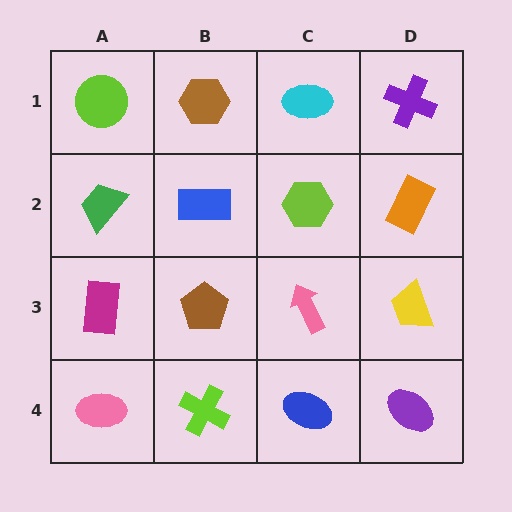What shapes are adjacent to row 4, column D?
A yellow trapezoid (row 3, column D), a blue ellipse (row 4, column C).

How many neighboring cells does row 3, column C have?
4.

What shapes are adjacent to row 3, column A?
A green trapezoid (row 2, column A), a pink ellipse (row 4, column A), a brown pentagon (row 3, column B).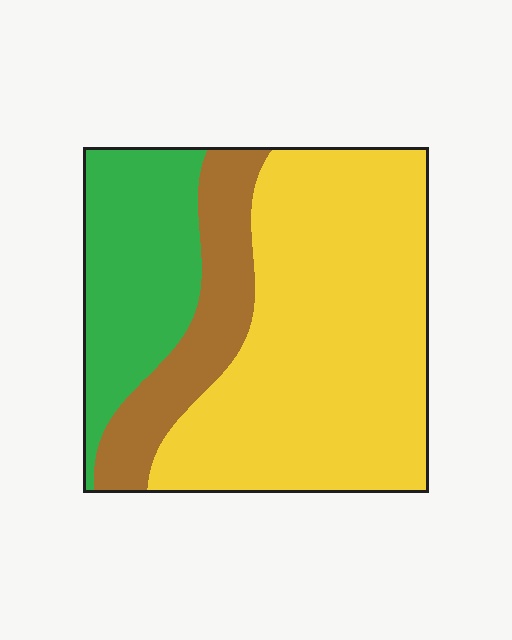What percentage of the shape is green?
Green covers roughly 25% of the shape.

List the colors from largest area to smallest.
From largest to smallest: yellow, green, brown.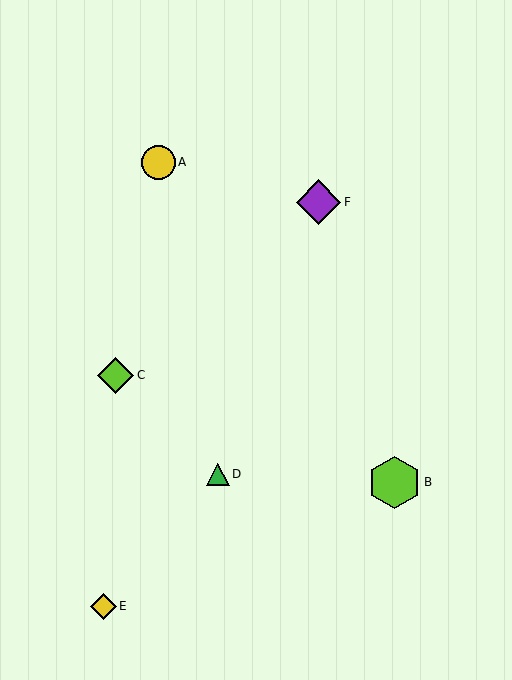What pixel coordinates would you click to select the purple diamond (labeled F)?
Click at (319, 202) to select the purple diamond F.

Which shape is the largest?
The lime hexagon (labeled B) is the largest.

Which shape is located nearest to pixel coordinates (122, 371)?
The lime diamond (labeled C) at (116, 375) is nearest to that location.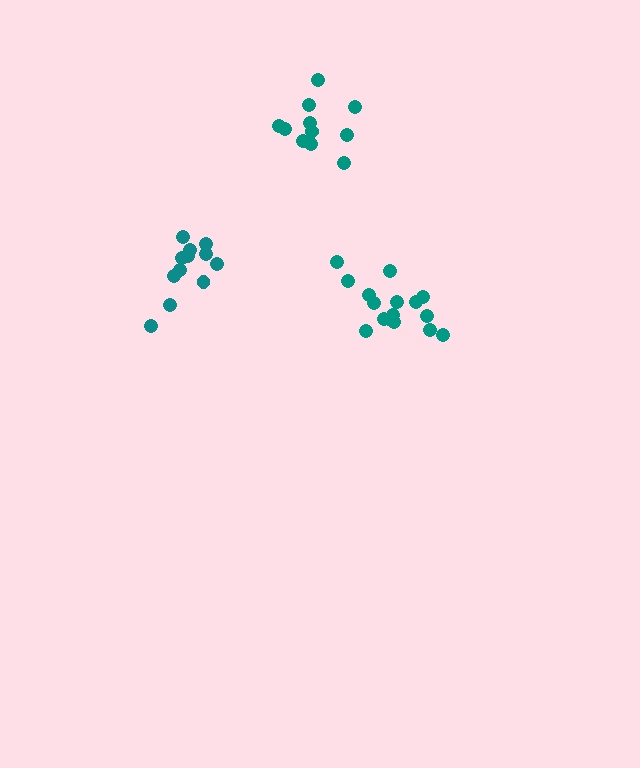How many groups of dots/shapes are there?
There are 3 groups.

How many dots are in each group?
Group 1: 12 dots, Group 2: 11 dots, Group 3: 16 dots (39 total).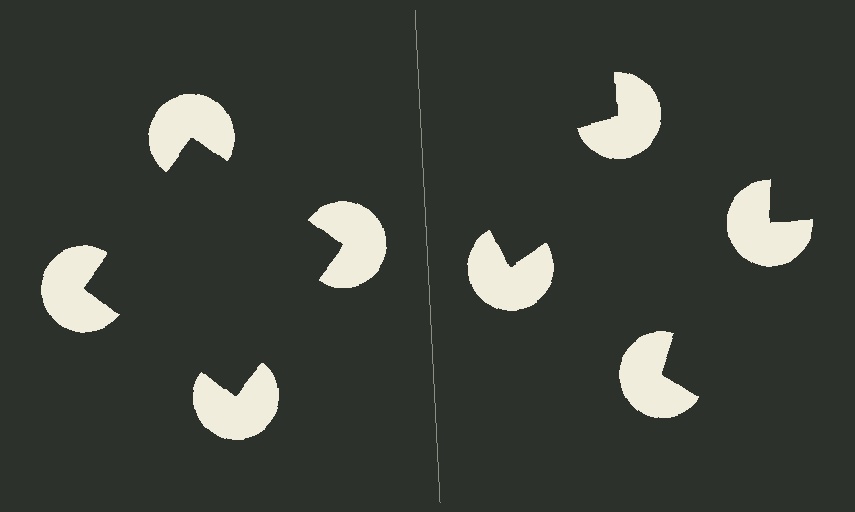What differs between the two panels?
The pac-man discs are positioned identically on both sides; only the wedge orientations differ. On the left they align to a square; on the right they are misaligned.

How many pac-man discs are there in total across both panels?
8 — 4 on each side.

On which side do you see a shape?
An illusory square appears on the left side. On the right side the wedge cuts are rotated, so no coherent shape forms.